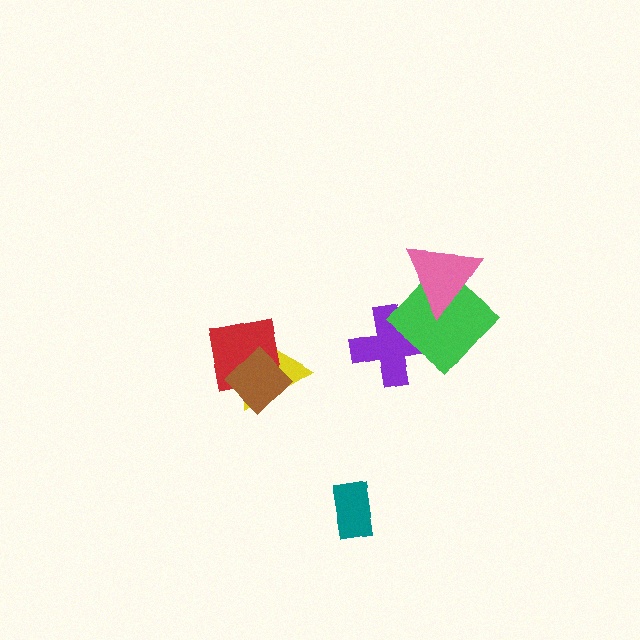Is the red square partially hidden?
Yes, it is partially covered by another shape.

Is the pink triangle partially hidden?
No, no other shape covers it.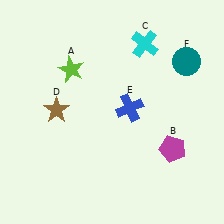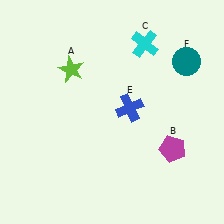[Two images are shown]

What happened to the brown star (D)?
The brown star (D) was removed in Image 2. It was in the top-left area of Image 1.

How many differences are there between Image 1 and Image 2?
There is 1 difference between the two images.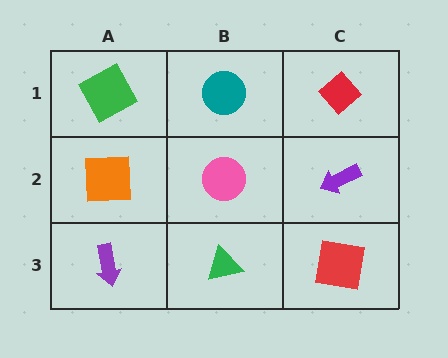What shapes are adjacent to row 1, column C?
A purple arrow (row 2, column C), a teal circle (row 1, column B).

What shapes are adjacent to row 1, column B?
A pink circle (row 2, column B), a green square (row 1, column A), a red diamond (row 1, column C).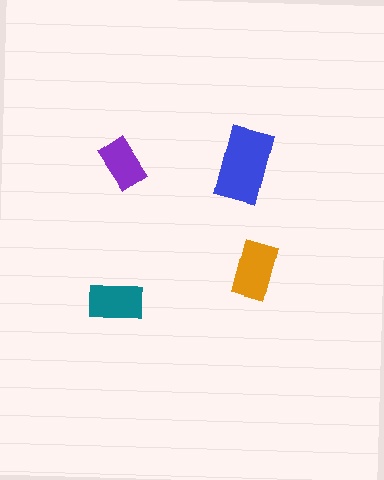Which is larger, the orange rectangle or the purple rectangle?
The orange one.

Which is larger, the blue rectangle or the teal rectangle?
The blue one.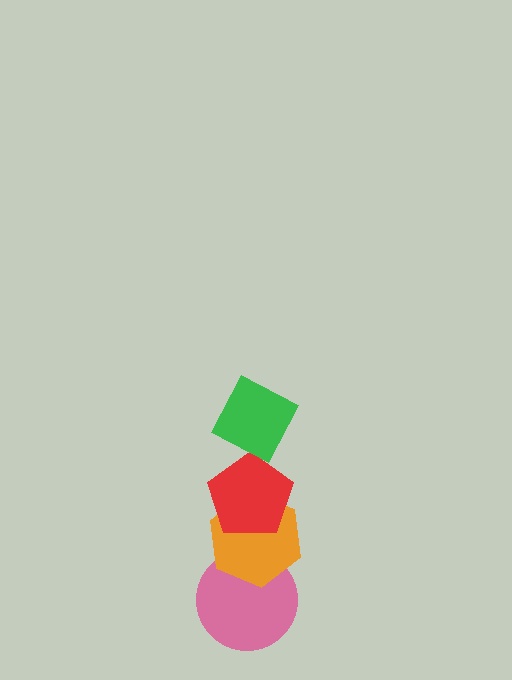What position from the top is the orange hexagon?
The orange hexagon is 3rd from the top.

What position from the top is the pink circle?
The pink circle is 4th from the top.